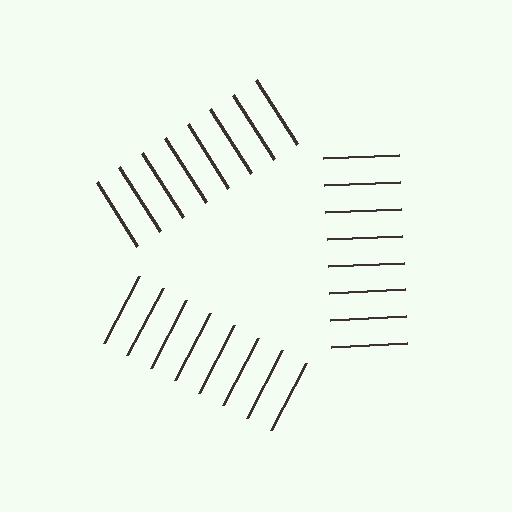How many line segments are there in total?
24 — 8 along each of the 3 edges.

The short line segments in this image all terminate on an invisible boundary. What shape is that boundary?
An illusory triangle — the line segments terminate on its edges but no continuous stroke is drawn.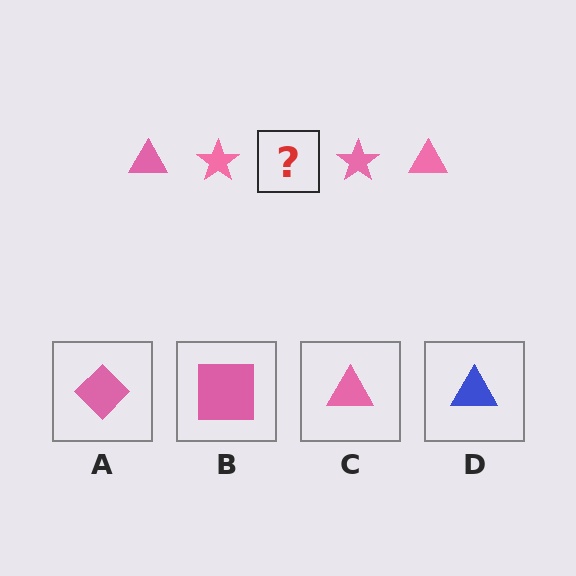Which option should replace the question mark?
Option C.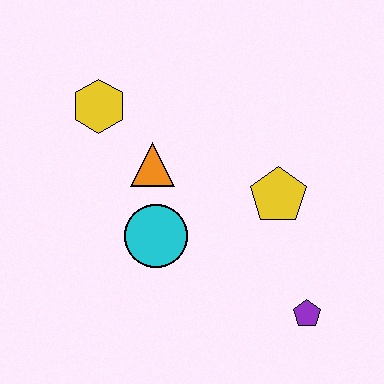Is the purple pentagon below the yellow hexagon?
Yes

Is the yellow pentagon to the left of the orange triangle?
No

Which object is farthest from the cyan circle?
The purple pentagon is farthest from the cyan circle.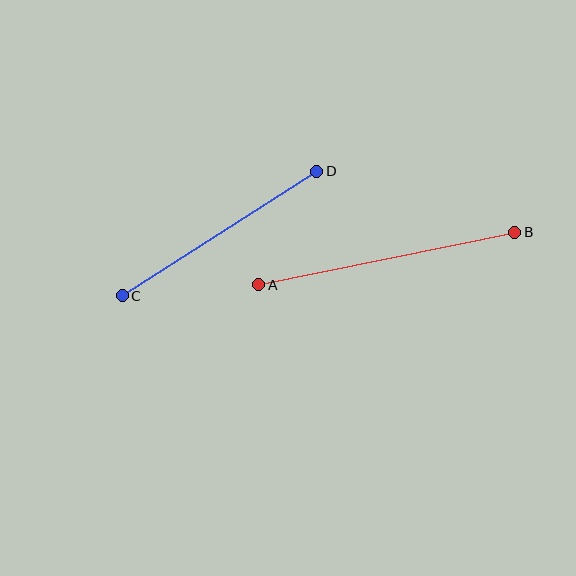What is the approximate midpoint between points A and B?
The midpoint is at approximately (387, 259) pixels.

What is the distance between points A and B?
The distance is approximately 261 pixels.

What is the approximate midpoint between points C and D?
The midpoint is at approximately (220, 234) pixels.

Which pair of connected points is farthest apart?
Points A and B are farthest apart.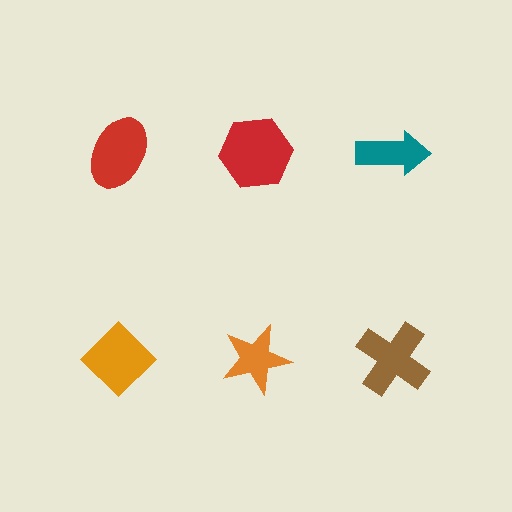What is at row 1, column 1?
A red ellipse.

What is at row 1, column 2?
A red hexagon.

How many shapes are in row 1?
3 shapes.